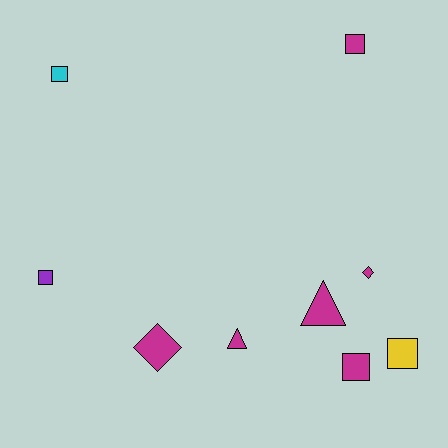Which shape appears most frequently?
Square, with 5 objects.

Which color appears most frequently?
Magenta, with 6 objects.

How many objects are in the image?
There are 9 objects.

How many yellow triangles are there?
There are no yellow triangles.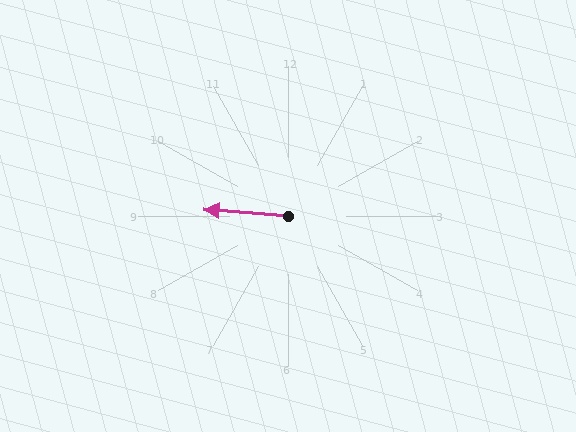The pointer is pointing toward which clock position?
Roughly 9 o'clock.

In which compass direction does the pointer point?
West.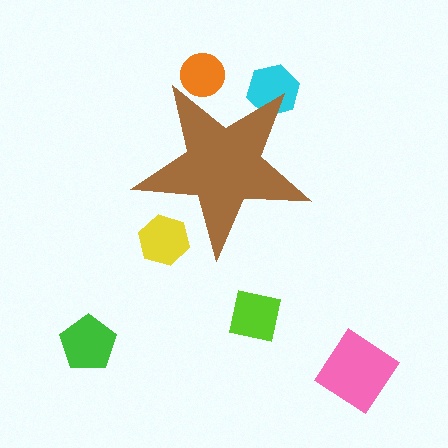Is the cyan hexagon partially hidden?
Yes, the cyan hexagon is partially hidden behind the brown star.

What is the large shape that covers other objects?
A brown star.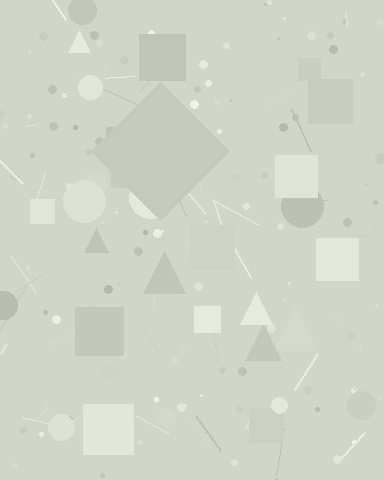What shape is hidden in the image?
A diamond is hidden in the image.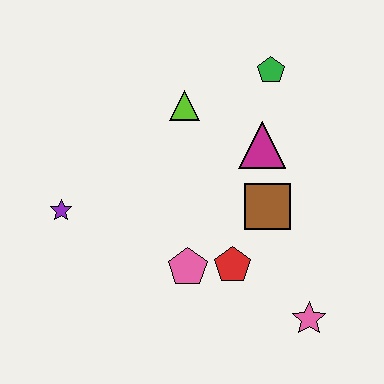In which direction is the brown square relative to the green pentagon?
The brown square is below the green pentagon.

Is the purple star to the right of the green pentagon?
No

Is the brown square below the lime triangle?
Yes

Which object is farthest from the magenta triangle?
The purple star is farthest from the magenta triangle.